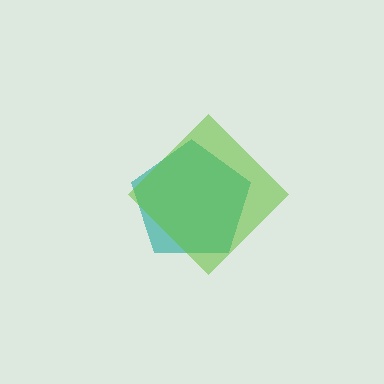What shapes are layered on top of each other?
The layered shapes are: a teal pentagon, a lime diamond.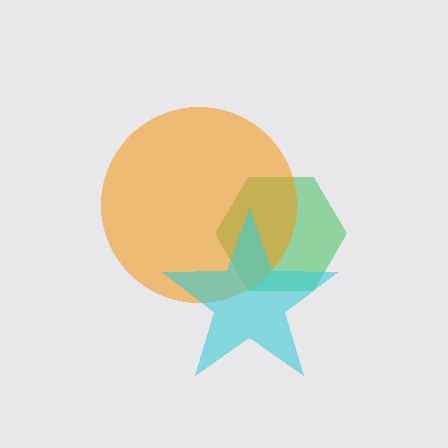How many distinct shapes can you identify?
There are 3 distinct shapes: a green hexagon, an orange circle, a cyan star.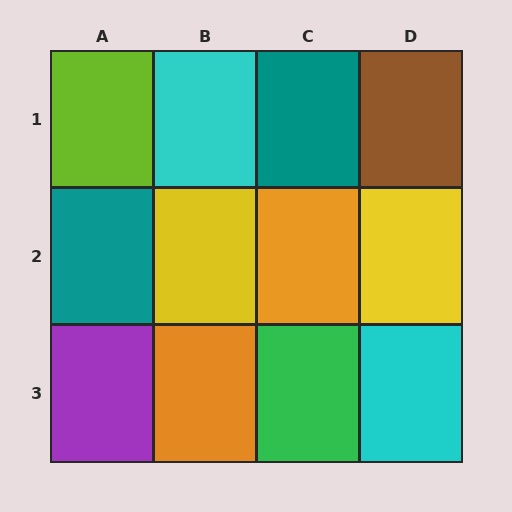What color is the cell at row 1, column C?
Teal.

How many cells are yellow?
2 cells are yellow.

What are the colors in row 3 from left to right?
Purple, orange, green, cyan.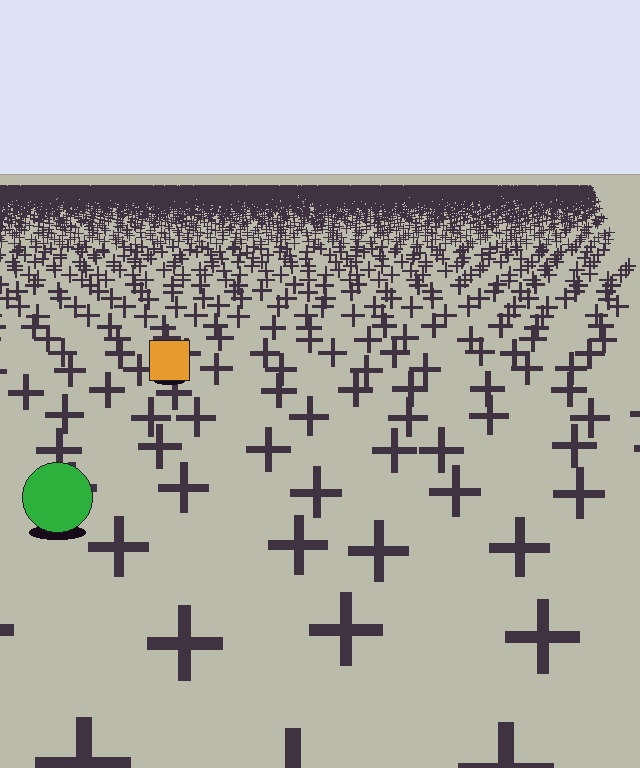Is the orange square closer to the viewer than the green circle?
No. The green circle is closer — you can tell from the texture gradient: the ground texture is coarser near it.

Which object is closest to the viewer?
The green circle is closest. The texture marks near it are larger and more spread out.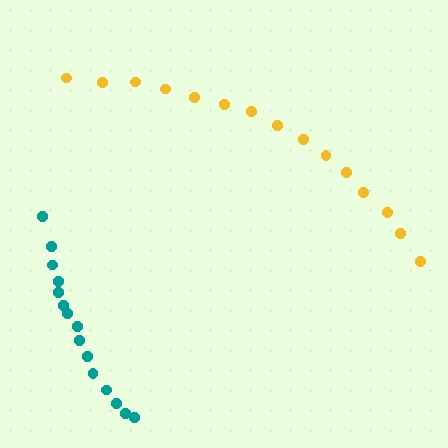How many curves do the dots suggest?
There are 2 distinct paths.